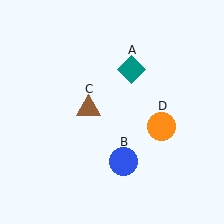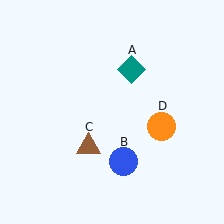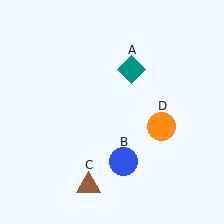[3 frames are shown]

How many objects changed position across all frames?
1 object changed position: brown triangle (object C).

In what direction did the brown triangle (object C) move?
The brown triangle (object C) moved down.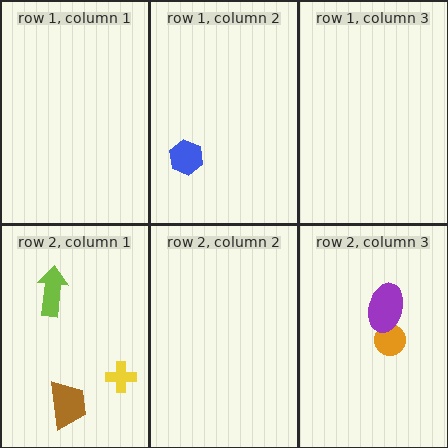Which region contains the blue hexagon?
The row 1, column 2 region.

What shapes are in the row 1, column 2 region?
The blue hexagon.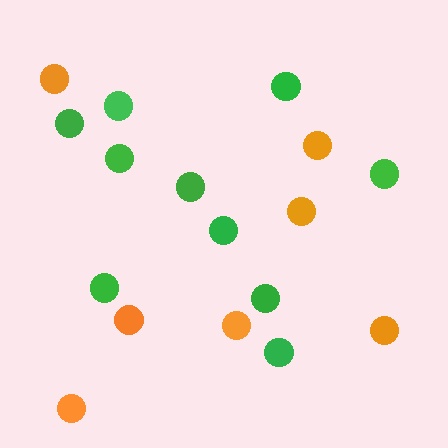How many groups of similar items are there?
There are 2 groups: one group of orange circles (7) and one group of green circles (10).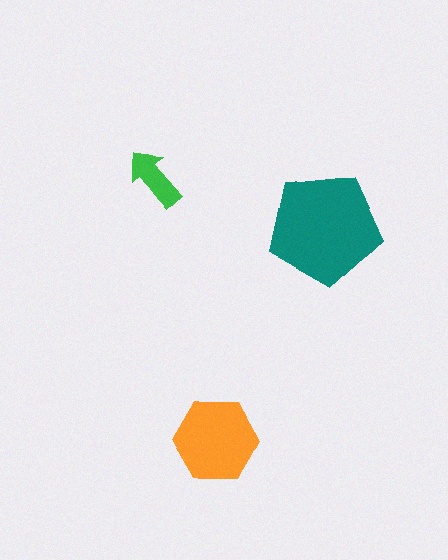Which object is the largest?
The teal pentagon.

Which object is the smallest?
The green arrow.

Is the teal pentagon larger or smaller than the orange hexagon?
Larger.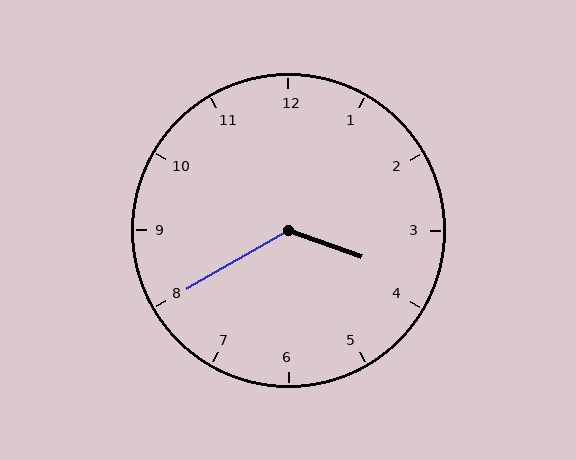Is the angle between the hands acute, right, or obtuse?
It is obtuse.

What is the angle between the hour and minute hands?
Approximately 130 degrees.